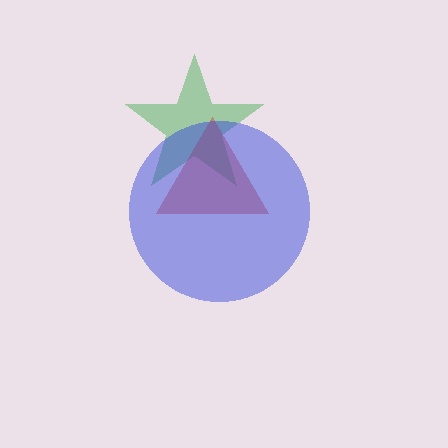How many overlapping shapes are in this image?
There are 3 overlapping shapes in the image.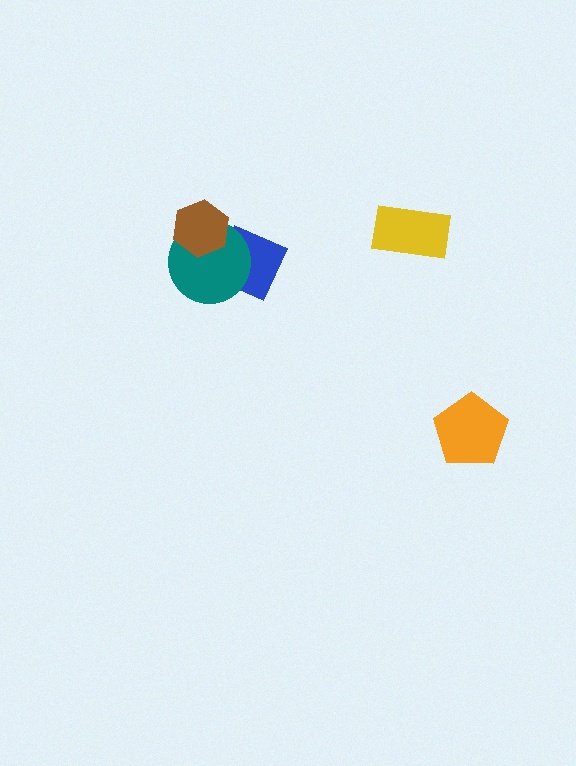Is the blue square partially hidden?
Yes, it is partially covered by another shape.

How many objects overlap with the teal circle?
2 objects overlap with the teal circle.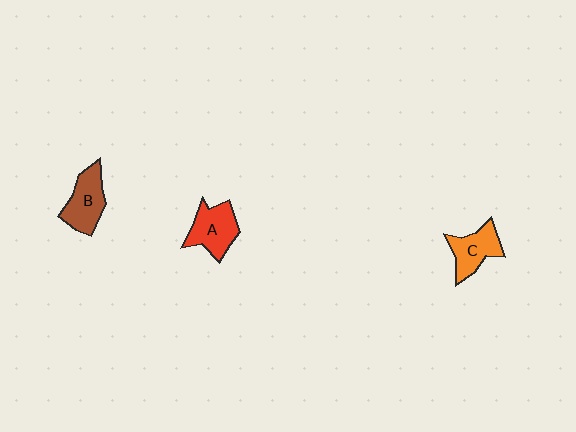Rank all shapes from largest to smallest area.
From largest to smallest: B (brown), A (red), C (orange).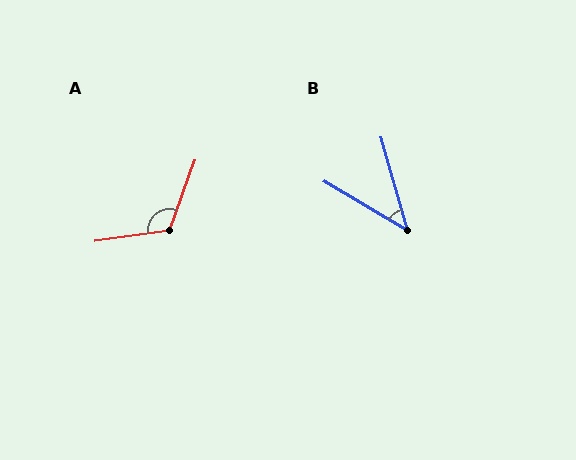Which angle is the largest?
A, at approximately 117 degrees.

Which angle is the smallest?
B, at approximately 43 degrees.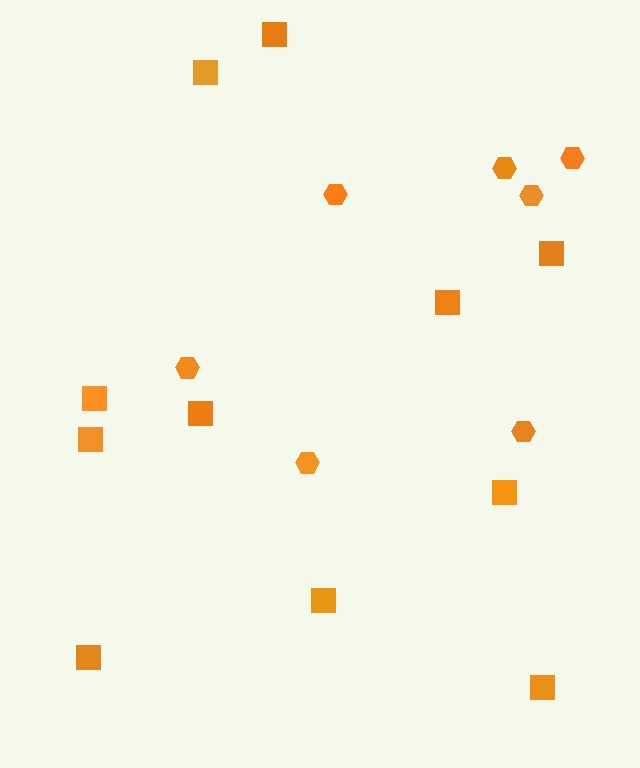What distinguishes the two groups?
There are 2 groups: one group of hexagons (7) and one group of squares (11).